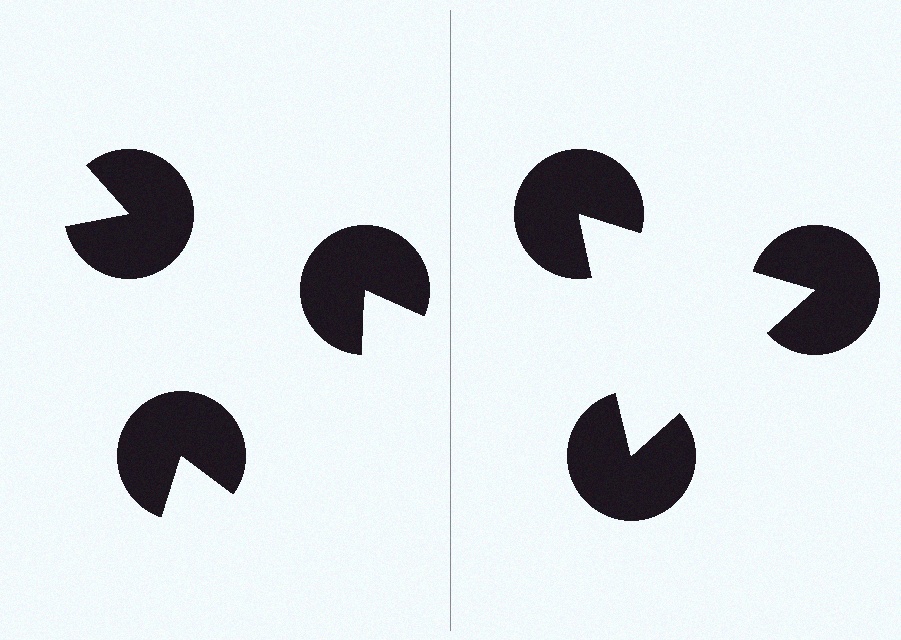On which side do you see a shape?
An illusory triangle appears on the right side. On the left side the wedge cuts are rotated, so no coherent shape forms.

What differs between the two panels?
The pac-man discs are positioned identically on both sides; only the wedge orientations differ. On the right they align to a triangle; on the left they are misaligned.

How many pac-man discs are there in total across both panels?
6 — 3 on each side.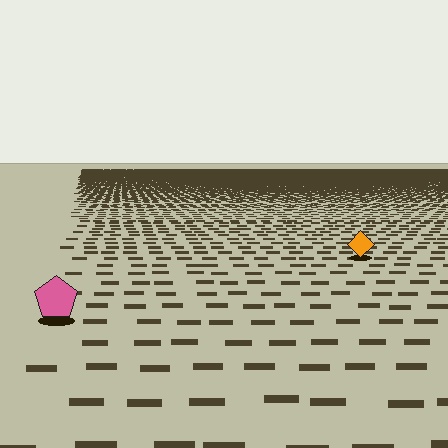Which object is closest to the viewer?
The pink pentagon is closest. The texture marks near it are larger and more spread out.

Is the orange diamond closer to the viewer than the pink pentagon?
No. The pink pentagon is closer — you can tell from the texture gradient: the ground texture is coarser near it.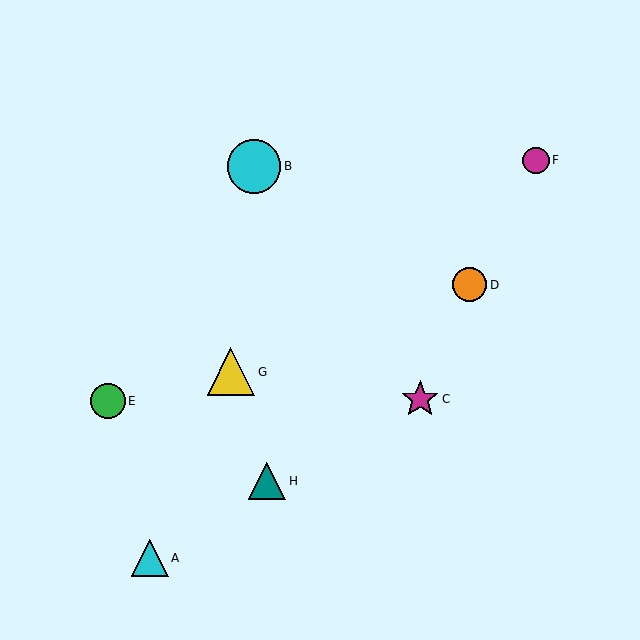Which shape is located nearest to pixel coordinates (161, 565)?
The cyan triangle (labeled A) at (150, 558) is nearest to that location.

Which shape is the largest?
The cyan circle (labeled B) is the largest.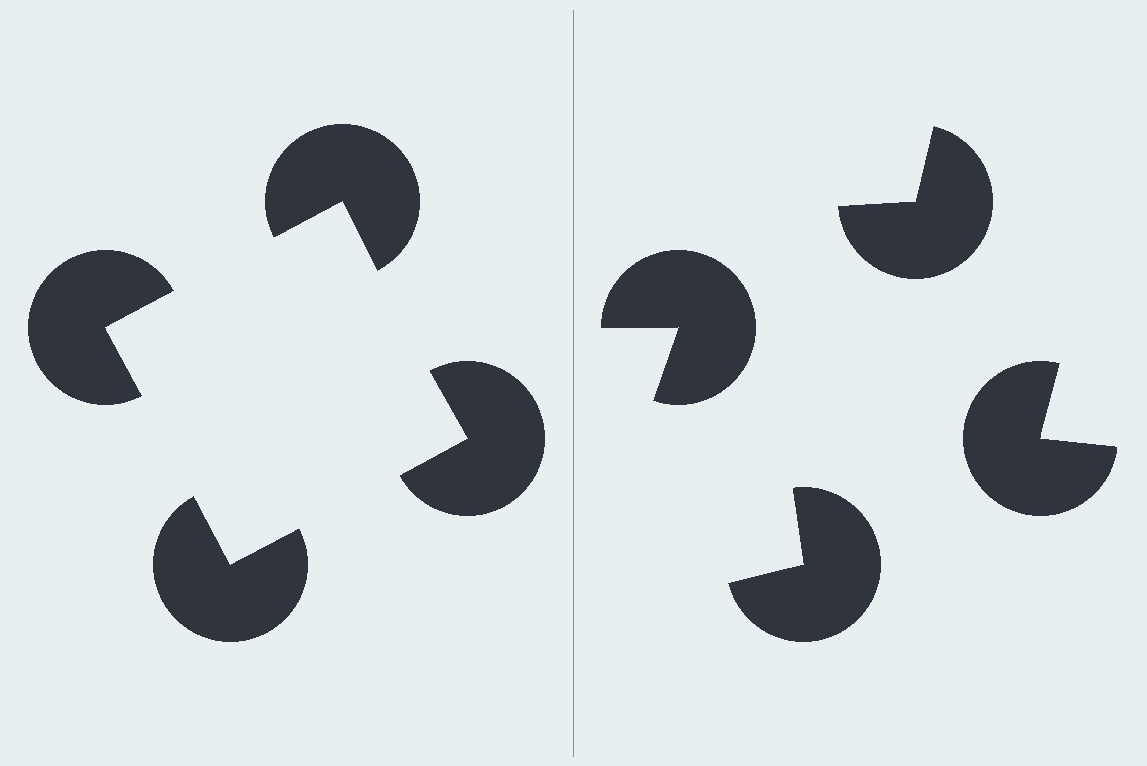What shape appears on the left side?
An illusory square.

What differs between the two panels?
The pac-man discs are positioned identically on both sides; only the wedge orientations differ. On the left they align to a square; on the right they are misaligned.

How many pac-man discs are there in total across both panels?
8 — 4 on each side.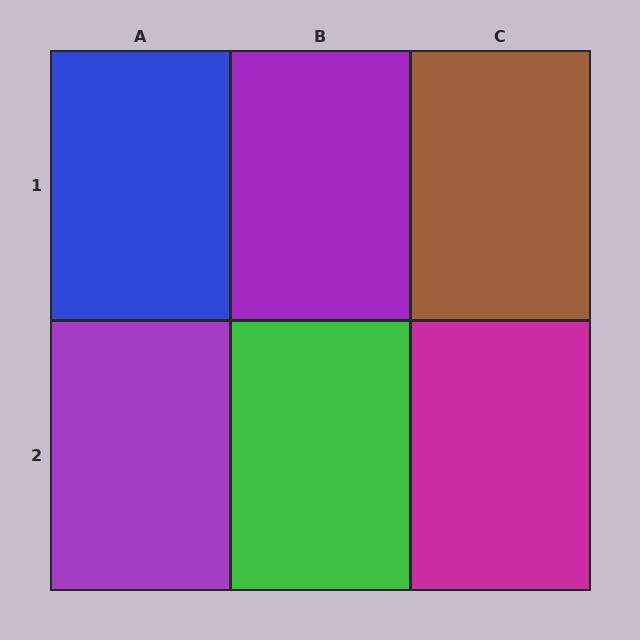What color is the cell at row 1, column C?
Brown.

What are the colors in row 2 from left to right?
Purple, green, magenta.